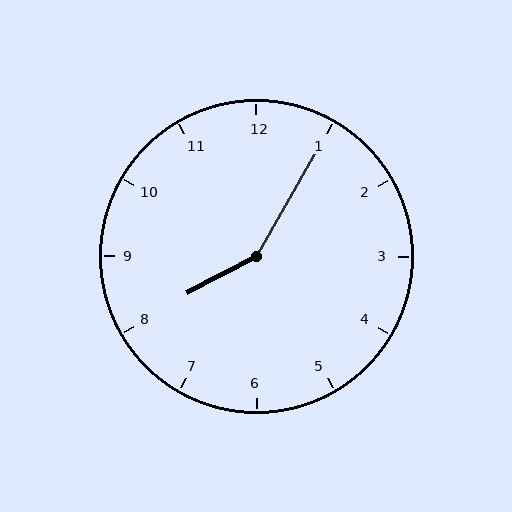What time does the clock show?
8:05.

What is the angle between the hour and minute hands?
Approximately 148 degrees.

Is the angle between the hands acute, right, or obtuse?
It is obtuse.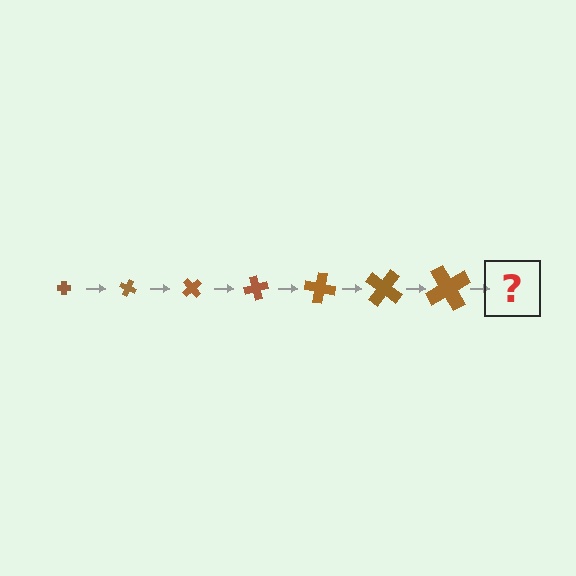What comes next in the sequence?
The next element should be a cross, larger than the previous one and rotated 175 degrees from the start.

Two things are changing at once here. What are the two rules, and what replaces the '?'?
The two rules are that the cross grows larger each step and it rotates 25 degrees each step. The '?' should be a cross, larger than the previous one and rotated 175 degrees from the start.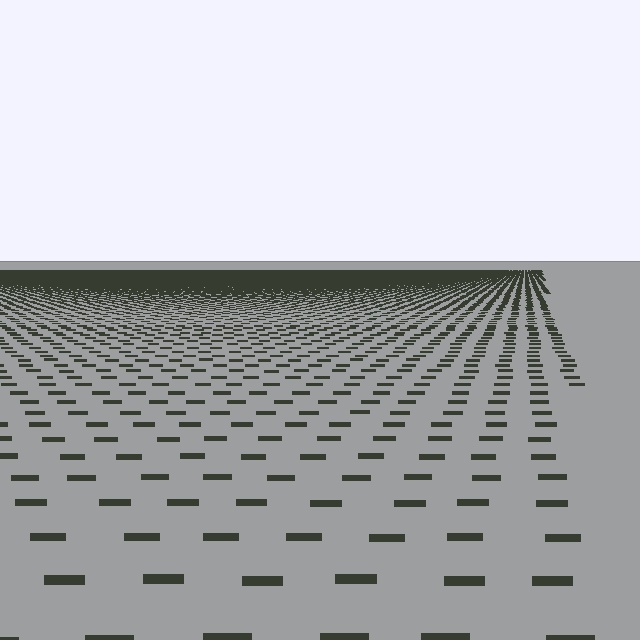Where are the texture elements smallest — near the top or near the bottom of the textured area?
Near the top.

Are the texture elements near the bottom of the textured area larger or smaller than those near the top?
Larger. Near the bottom, elements are closer to the viewer and appear at a bigger on-screen size.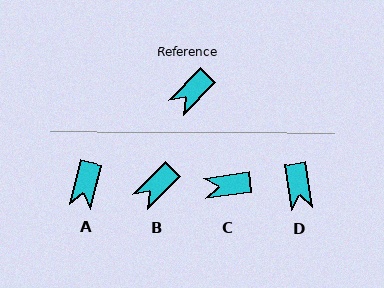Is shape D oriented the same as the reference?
No, it is off by about 54 degrees.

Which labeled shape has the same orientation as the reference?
B.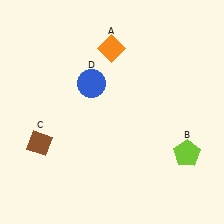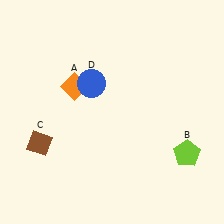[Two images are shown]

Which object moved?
The orange diamond (A) moved down.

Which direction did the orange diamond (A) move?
The orange diamond (A) moved down.